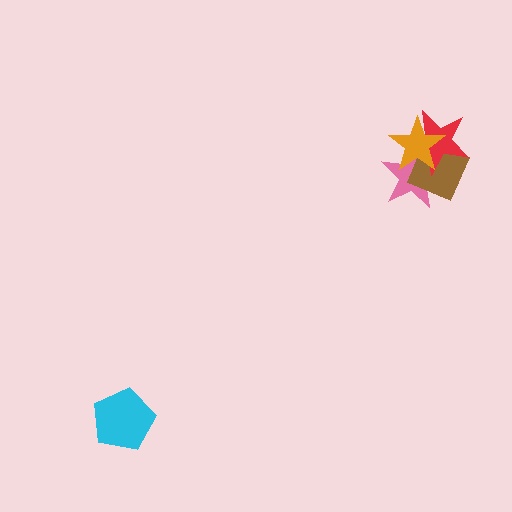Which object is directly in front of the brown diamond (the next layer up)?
The red star is directly in front of the brown diamond.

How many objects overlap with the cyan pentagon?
0 objects overlap with the cyan pentagon.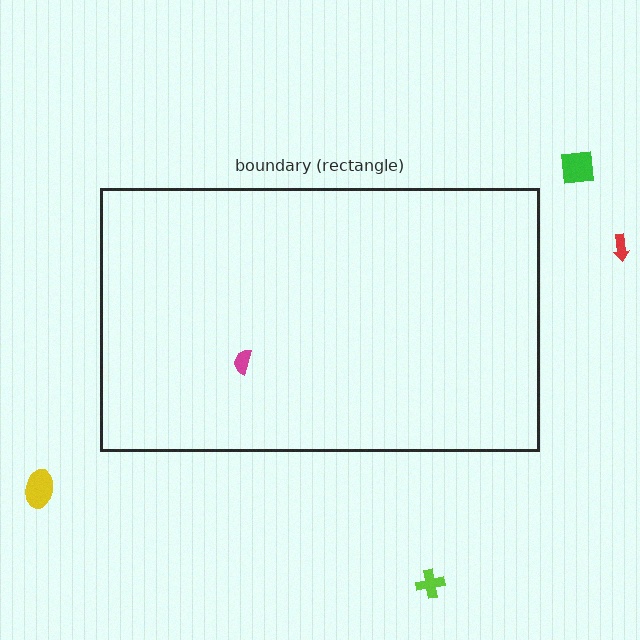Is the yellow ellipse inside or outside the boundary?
Outside.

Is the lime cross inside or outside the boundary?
Outside.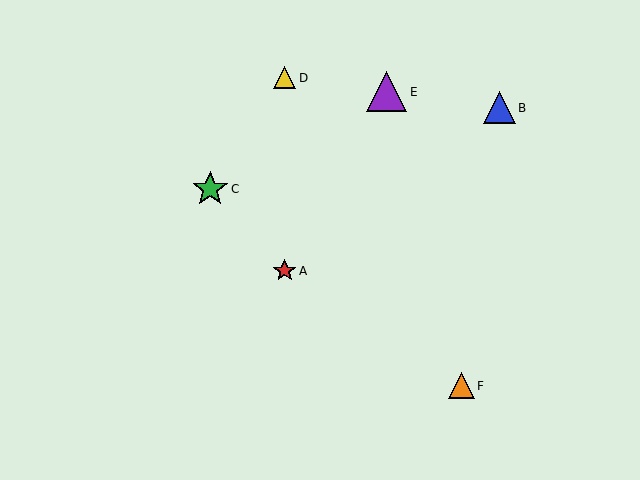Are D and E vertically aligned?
No, D is at x≈285 and E is at x≈386.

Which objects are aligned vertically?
Objects A, D are aligned vertically.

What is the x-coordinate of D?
Object D is at x≈285.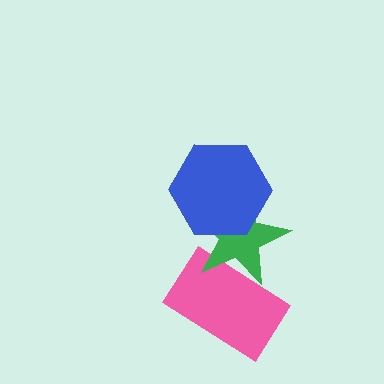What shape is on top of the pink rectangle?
The green star is on top of the pink rectangle.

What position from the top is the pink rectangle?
The pink rectangle is 3rd from the top.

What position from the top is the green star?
The green star is 2nd from the top.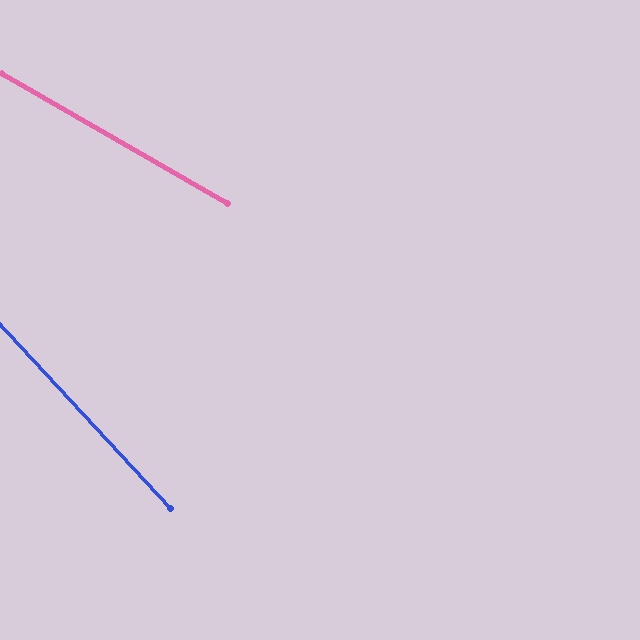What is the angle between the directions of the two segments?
Approximately 17 degrees.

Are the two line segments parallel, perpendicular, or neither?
Neither parallel nor perpendicular — they differ by about 17°.